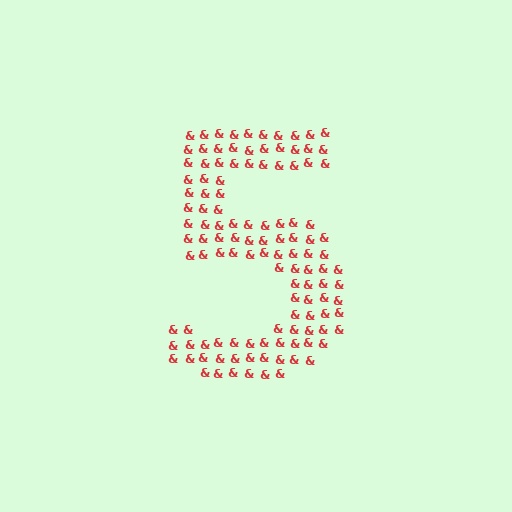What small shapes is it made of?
It is made of small ampersands.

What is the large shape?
The large shape is the digit 5.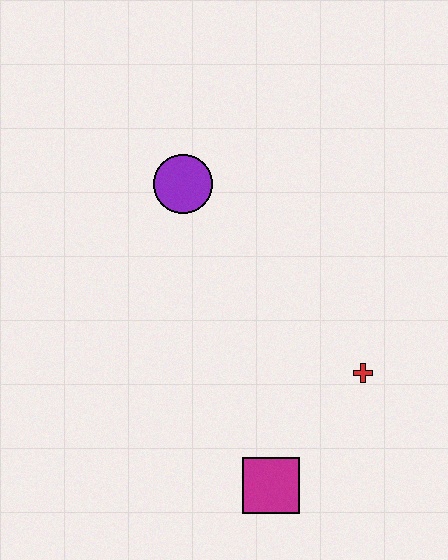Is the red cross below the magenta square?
No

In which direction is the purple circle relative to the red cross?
The purple circle is above the red cross.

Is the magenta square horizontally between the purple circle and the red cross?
Yes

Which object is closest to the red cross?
The magenta square is closest to the red cross.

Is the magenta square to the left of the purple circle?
No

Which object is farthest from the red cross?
The purple circle is farthest from the red cross.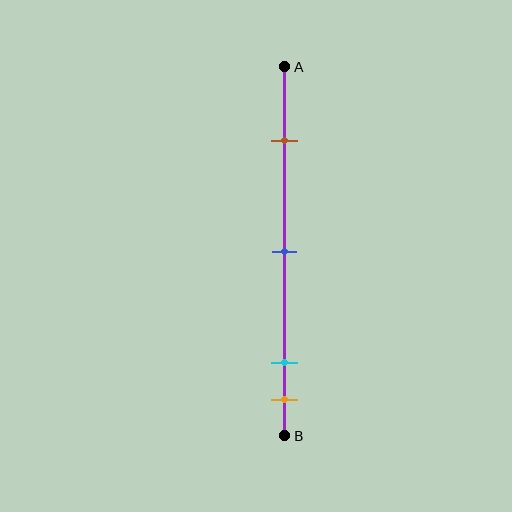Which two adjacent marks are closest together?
The cyan and orange marks are the closest adjacent pair.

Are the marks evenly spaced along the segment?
No, the marks are not evenly spaced.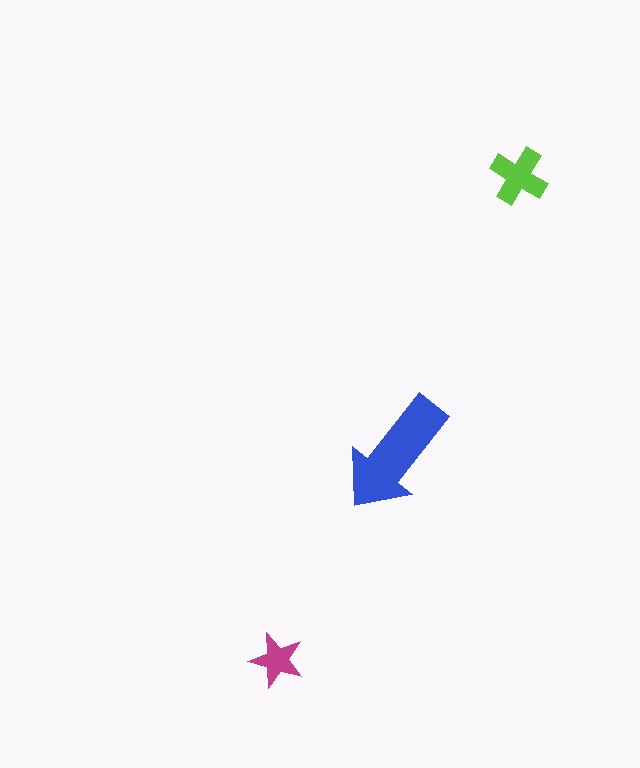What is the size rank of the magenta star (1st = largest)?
3rd.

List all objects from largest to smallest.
The blue arrow, the lime cross, the magenta star.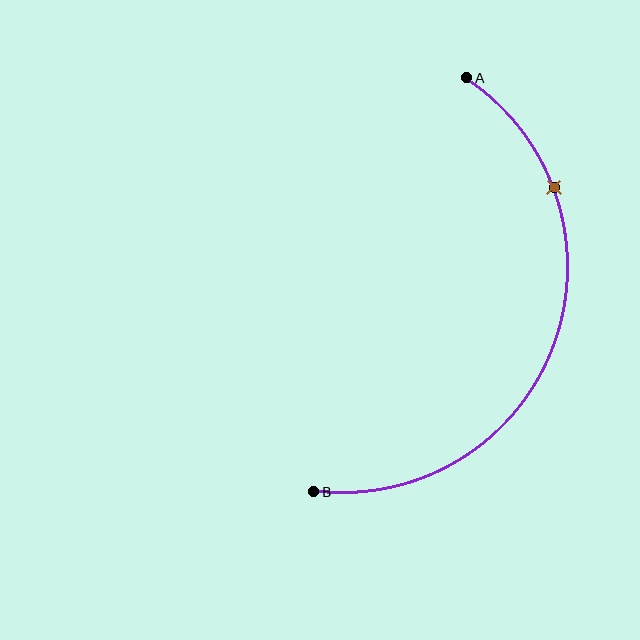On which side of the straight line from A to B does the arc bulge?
The arc bulges to the right of the straight line connecting A and B.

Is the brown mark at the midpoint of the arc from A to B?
No. The brown mark lies on the arc but is closer to endpoint A. The arc midpoint would be at the point on the curve equidistant along the arc from both A and B.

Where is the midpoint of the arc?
The arc midpoint is the point on the curve farthest from the straight line joining A and B. It sits to the right of that line.